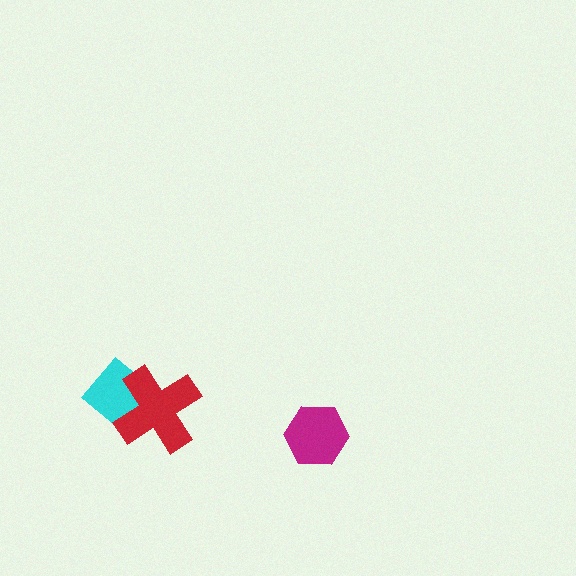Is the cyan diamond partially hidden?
Yes, it is partially covered by another shape.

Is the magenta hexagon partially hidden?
No, no other shape covers it.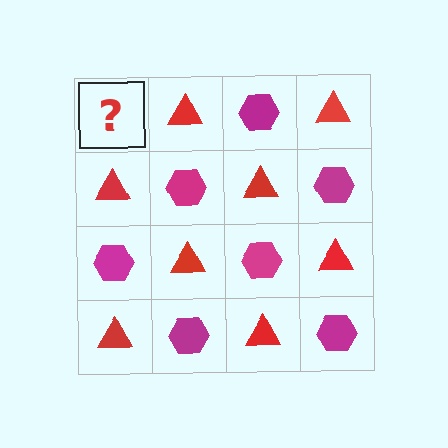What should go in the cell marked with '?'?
The missing cell should contain a magenta hexagon.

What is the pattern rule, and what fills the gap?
The rule is that it alternates magenta hexagon and red triangle in a checkerboard pattern. The gap should be filled with a magenta hexagon.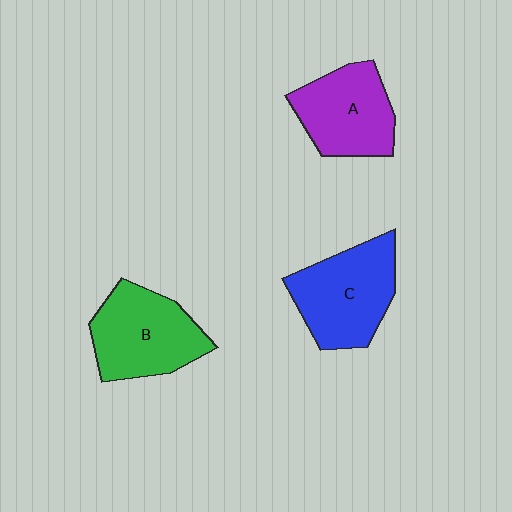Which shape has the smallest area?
Shape A (purple).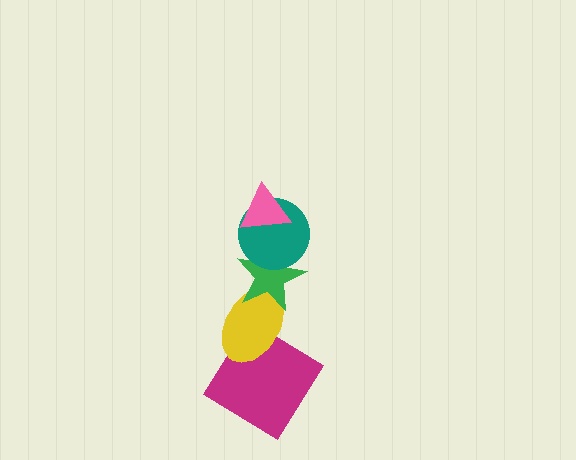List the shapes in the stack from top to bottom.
From top to bottom: the pink triangle, the teal circle, the green star, the yellow ellipse, the magenta diamond.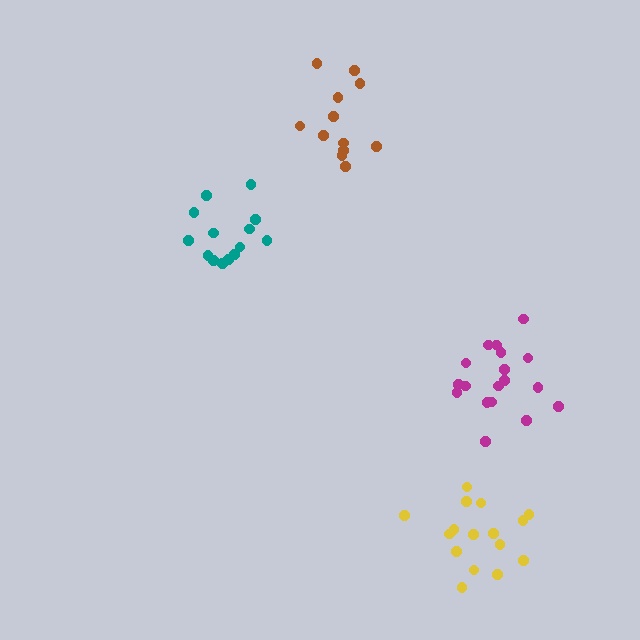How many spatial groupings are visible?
There are 4 spatial groupings.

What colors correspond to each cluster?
The clusters are colored: magenta, teal, brown, yellow.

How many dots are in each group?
Group 1: 18 dots, Group 2: 14 dots, Group 3: 12 dots, Group 4: 17 dots (61 total).